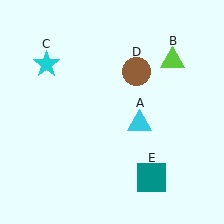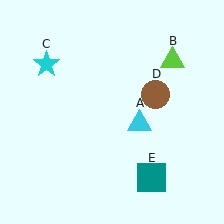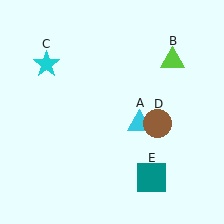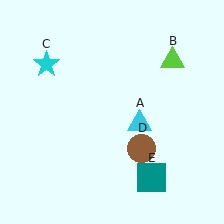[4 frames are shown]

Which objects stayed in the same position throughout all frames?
Cyan triangle (object A) and lime triangle (object B) and cyan star (object C) and teal square (object E) remained stationary.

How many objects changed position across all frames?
1 object changed position: brown circle (object D).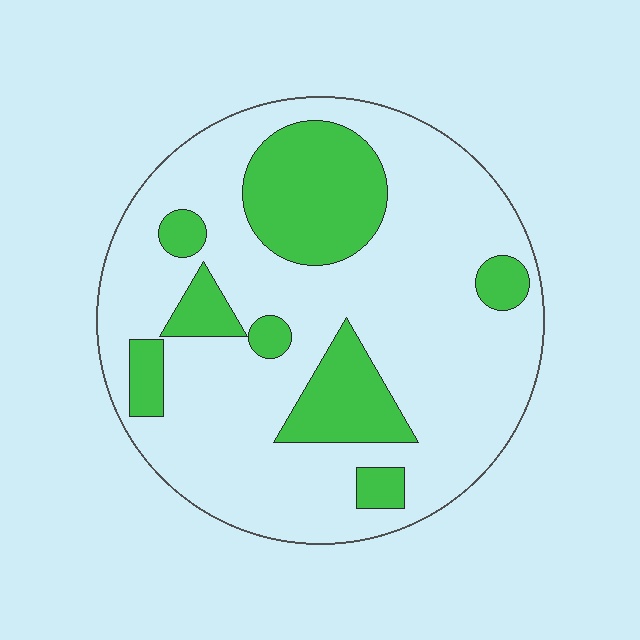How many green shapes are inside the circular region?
8.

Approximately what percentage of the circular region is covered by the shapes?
Approximately 25%.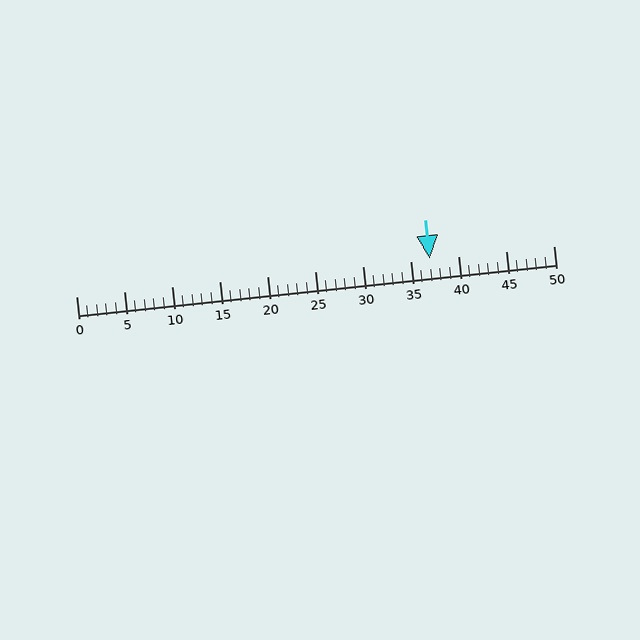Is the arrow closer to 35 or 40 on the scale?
The arrow is closer to 35.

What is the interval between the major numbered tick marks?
The major tick marks are spaced 5 units apart.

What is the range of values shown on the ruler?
The ruler shows values from 0 to 50.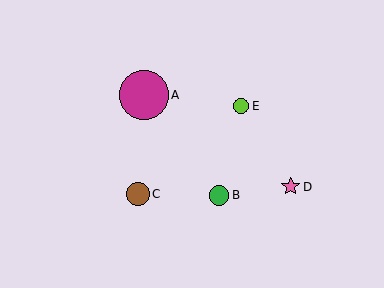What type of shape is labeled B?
Shape B is a green circle.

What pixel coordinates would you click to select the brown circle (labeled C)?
Click at (138, 194) to select the brown circle C.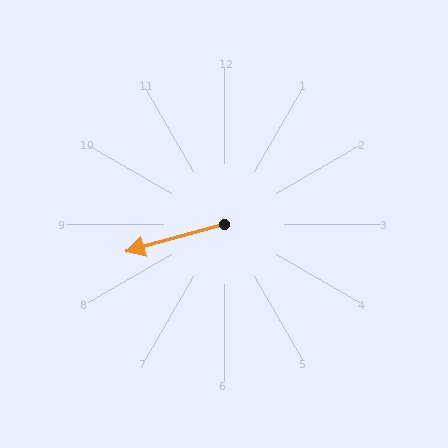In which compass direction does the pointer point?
West.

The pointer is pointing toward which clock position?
Roughly 8 o'clock.